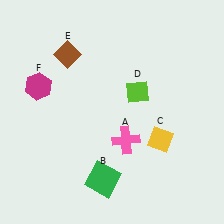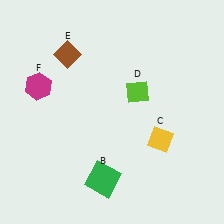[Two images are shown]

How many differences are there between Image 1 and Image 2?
There is 1 difference between the two images.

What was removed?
The pink cross (A) was removed in Image 2.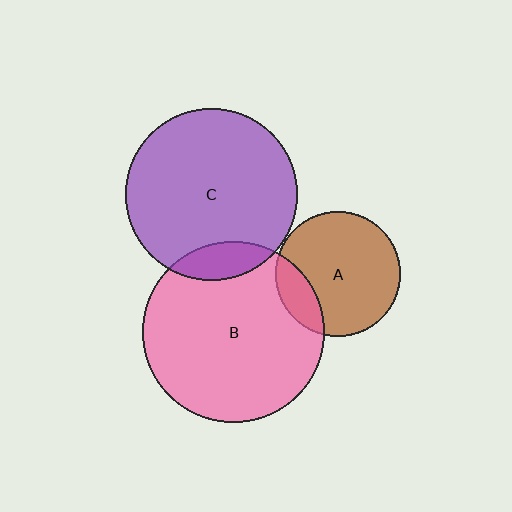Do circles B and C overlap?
Yes.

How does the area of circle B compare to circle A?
Approximately 2.1 times.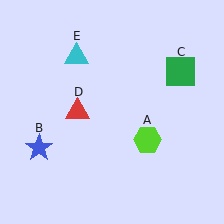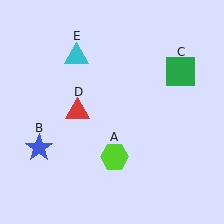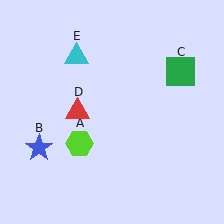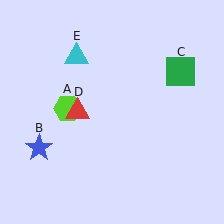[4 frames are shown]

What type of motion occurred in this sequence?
The lime hexagon (object A) rotated clockwise around the center of the scene.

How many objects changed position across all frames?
1 object changed position: lime hexagon (object A).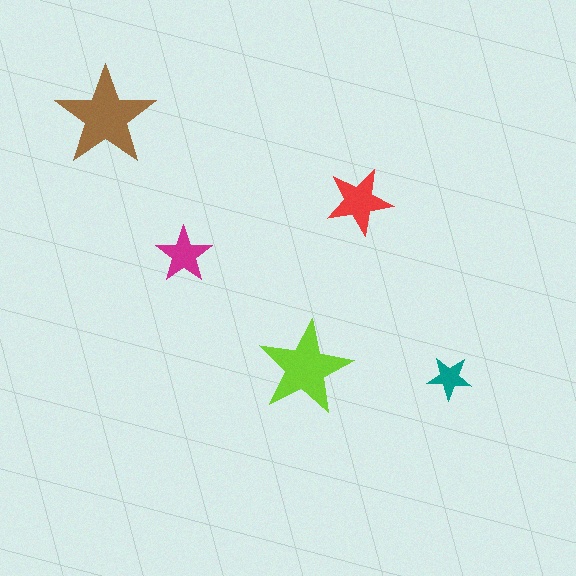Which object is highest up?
The brown star is topmost.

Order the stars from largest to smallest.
the brown one, the lime one, the red one, the magenta one, the teal one.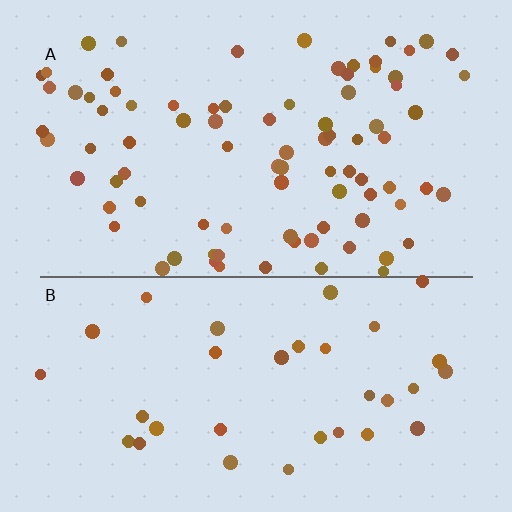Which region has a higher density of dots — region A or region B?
A (the top).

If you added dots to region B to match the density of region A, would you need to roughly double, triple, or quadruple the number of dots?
Approximately triple.